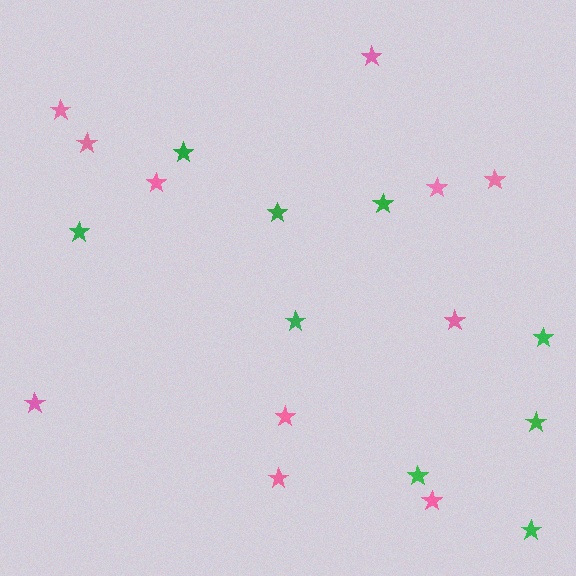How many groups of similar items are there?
There are 2 groups: one group of pink stars (11) and one group of green stars (9).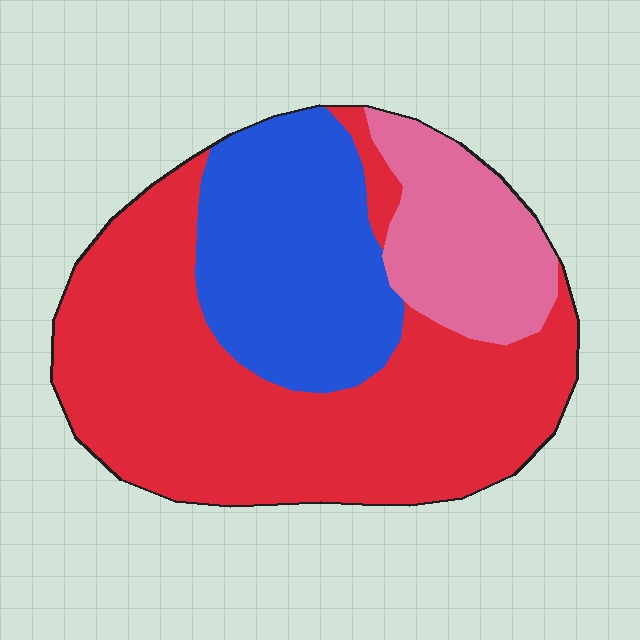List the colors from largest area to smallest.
From largest to smallest: red, blue, pink.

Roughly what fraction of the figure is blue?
Blue covers roughly 25% of the figure.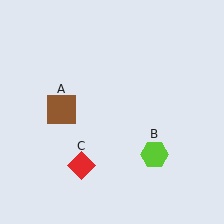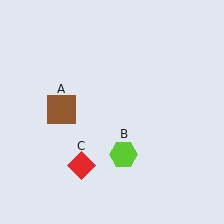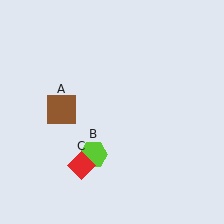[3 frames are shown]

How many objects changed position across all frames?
1 object changed position: lime hexagon (object B).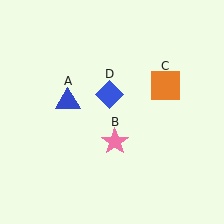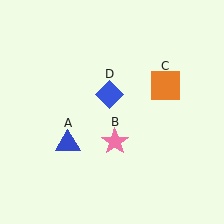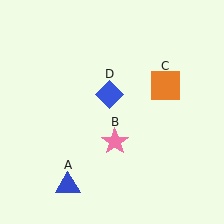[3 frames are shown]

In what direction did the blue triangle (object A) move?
The blue triangle (object A) moved down.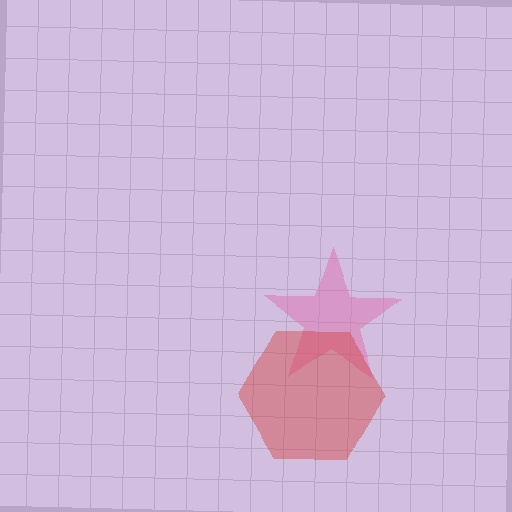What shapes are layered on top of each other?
The layered shapes are: a pink star, a red hexagon.